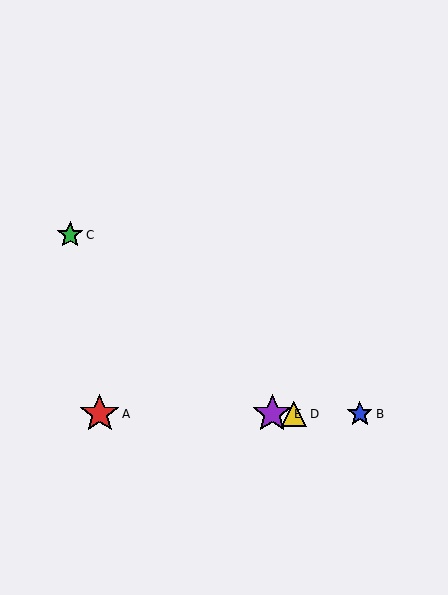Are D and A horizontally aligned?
Yes, both are at y≈414.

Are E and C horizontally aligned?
No, E is at y≈414 and C is at y≈235.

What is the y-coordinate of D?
Object D is at y≈414.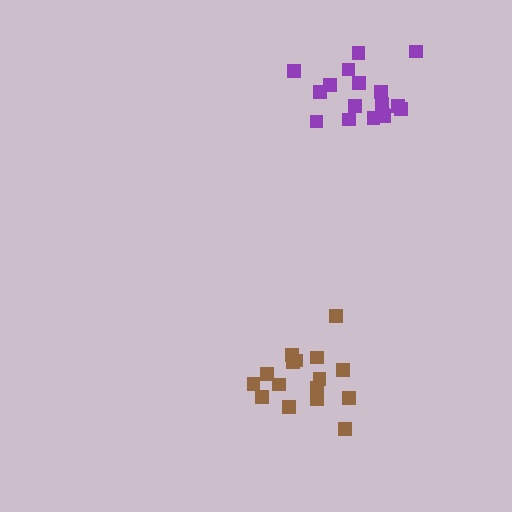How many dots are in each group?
Group 1: 17 dots, Group 2: 16 dots (33 total).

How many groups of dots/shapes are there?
There are 2 groups.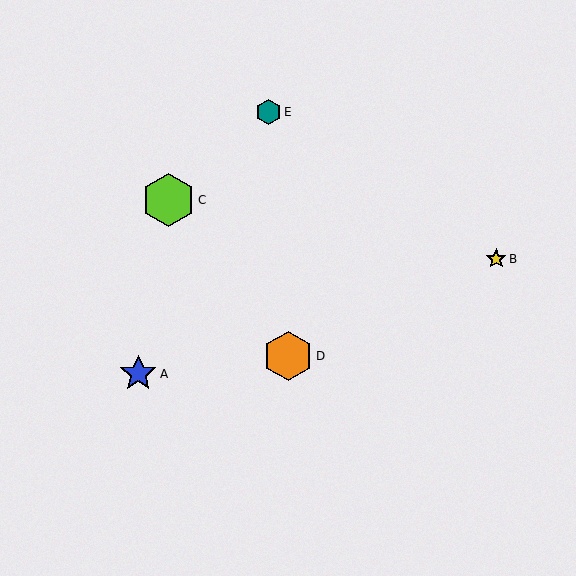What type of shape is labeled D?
Shape D is an orange hexagon.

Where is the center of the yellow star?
The center of the yellow star is at (496, 259).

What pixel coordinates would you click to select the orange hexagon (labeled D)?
Click at (288, 356) to select the orange hexagon D.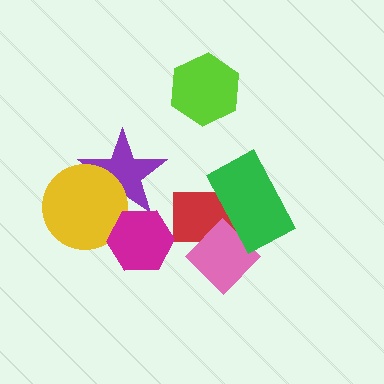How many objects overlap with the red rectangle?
2 objects overlap with the red rectangle.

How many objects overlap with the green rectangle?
2 objects overlap with the green rectangle.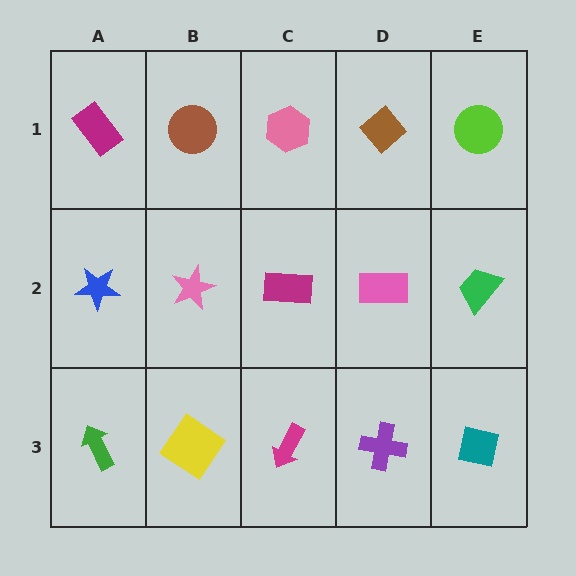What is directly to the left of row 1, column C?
A brown circle.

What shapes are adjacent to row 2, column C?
A pink hexagon (row 1, column C), a magenta arrow (row 3, column C), a pink star (row 2, column B), a pink rectangle (row 2, column D).